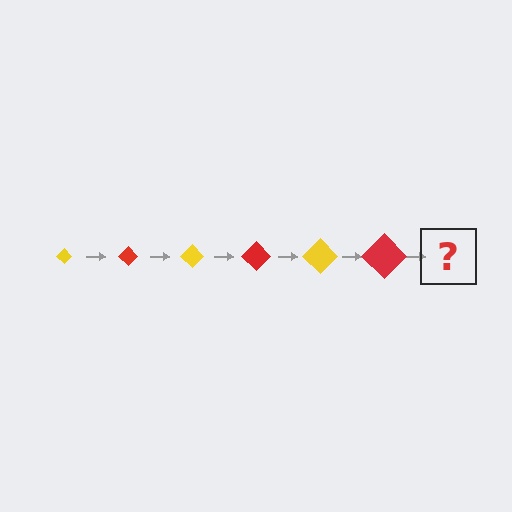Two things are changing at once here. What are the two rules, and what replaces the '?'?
The two rules are that the diamond grows larger each step and the color cycles through yellow and red. The '?' should be a yellow diamond, larger than the previous one.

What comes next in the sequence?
The next element should be a yellow diamond, larger than the previous one.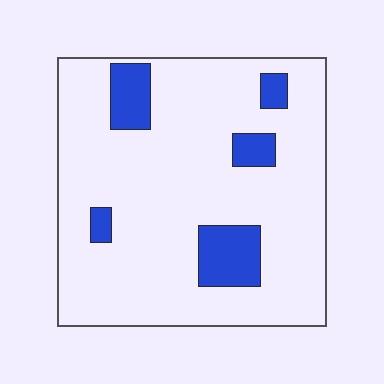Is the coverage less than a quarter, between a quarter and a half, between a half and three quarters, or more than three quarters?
Less than a quarter.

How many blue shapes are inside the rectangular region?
5.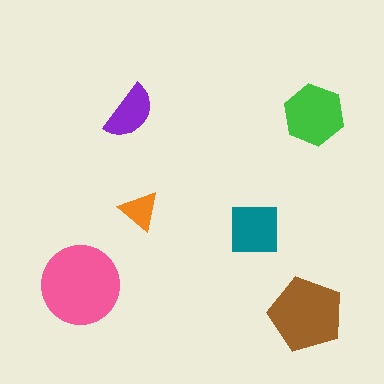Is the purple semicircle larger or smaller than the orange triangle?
Larger.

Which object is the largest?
The pink circle.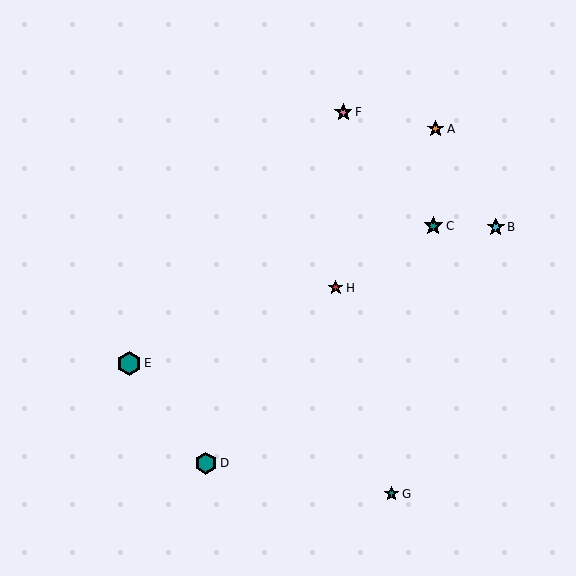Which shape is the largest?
The teal hexagon (labeled E) is the largest.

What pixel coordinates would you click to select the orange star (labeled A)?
Click at (436, 129) to select the orange star A.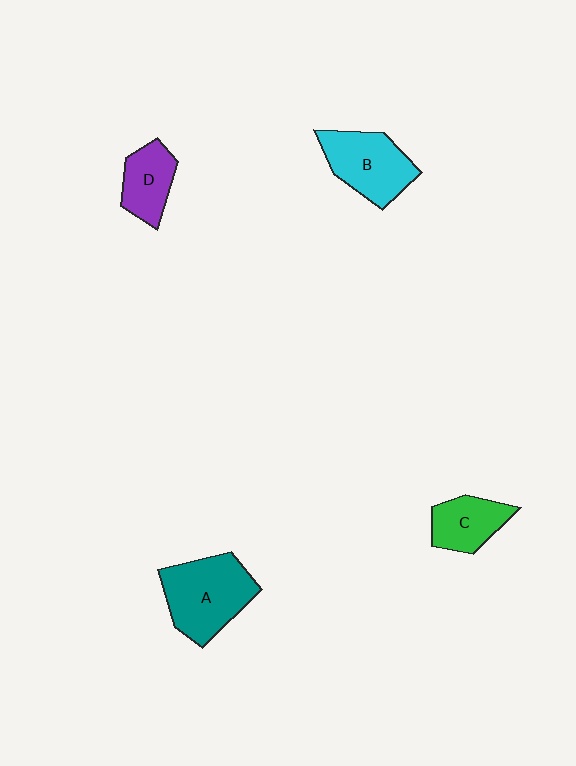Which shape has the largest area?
Shape A (teal).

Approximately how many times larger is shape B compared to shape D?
Approximately 1.4 times.